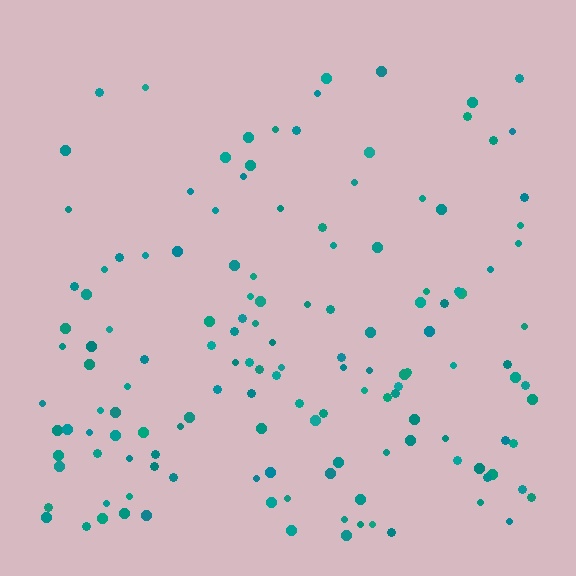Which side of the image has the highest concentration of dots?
The bottom.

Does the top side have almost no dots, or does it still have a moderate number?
Still a moderate number, just noticeably fewer than the bottom.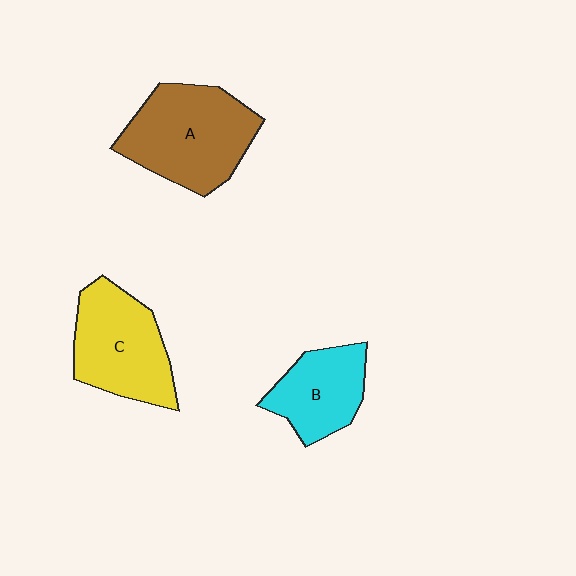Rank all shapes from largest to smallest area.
From largest to smallest: A (brown), C (yellow), B (cyan).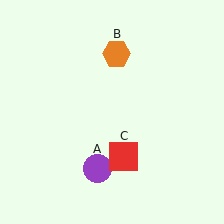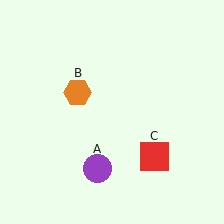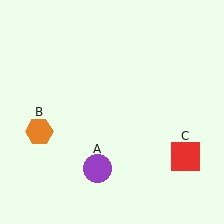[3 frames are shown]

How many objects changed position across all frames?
2 objects changed position: orange hexagon (object B), red square (object C).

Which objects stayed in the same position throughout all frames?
Purple circle (object A) remained stationary.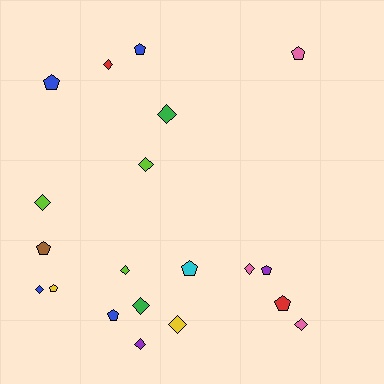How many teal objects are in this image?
There are no teal objects.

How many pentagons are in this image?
There are 9 pentagons.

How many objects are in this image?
There are 20 objects.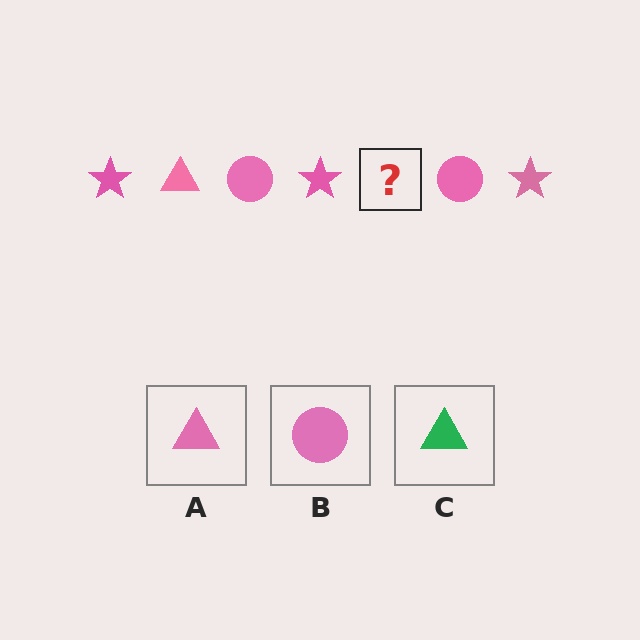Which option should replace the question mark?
Option A.